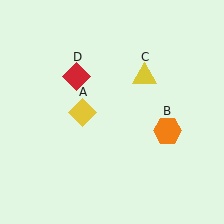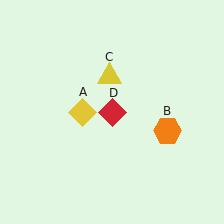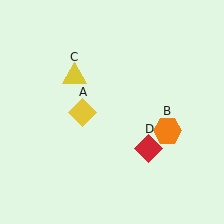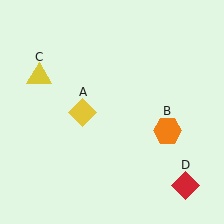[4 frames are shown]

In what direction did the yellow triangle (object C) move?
The yellow triangle (object C) moved left.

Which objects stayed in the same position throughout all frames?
Yellow diamond (object A) and orange hexagon (object B) remained stationary.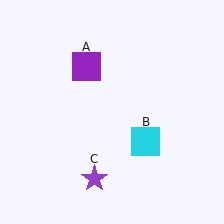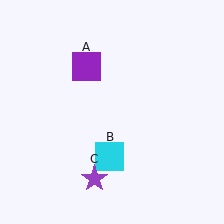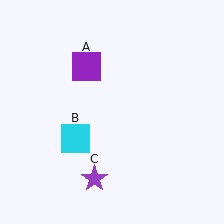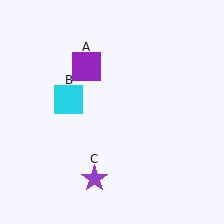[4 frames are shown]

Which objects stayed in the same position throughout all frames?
Purple square (object A) and purple star (object C) remained stationary.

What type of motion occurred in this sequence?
The cyan square (object B) rotated clockwise around the center of the scene.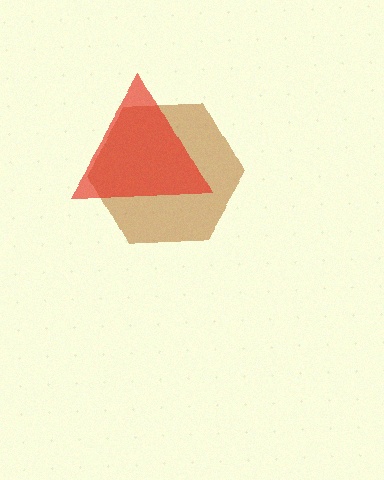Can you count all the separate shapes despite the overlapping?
Yes, there are 2 separate shapes.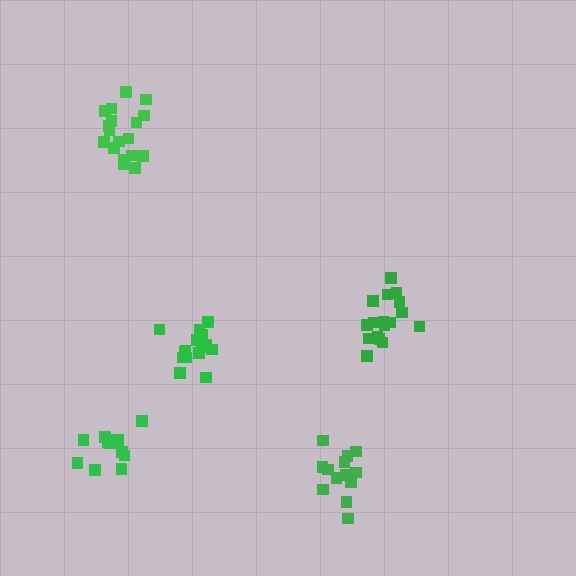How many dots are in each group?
Group 1: 12 dots, Group 2: 13 dots, Group 3: 18 dots, Group 4: 17 dots, Group 5: 15 dots (75 total).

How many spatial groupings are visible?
There are 5 spatial groupings.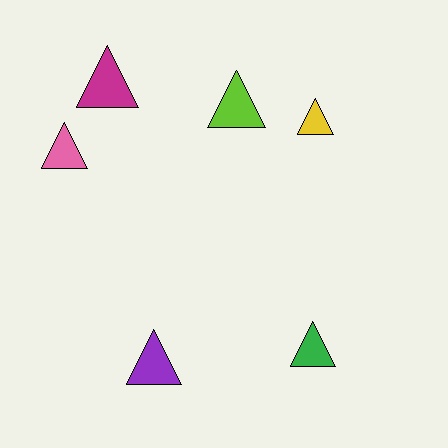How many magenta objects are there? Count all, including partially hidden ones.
There is 1 magenta object.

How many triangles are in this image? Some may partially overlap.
There are 6 triangles.